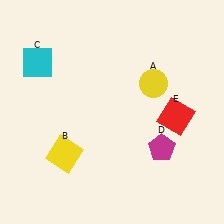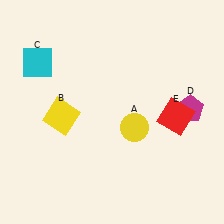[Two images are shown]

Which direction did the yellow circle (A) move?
The yellow circle (A) moved down.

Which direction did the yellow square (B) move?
The yellow square (B) moved up.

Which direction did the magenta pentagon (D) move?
The magenta pentagon (D) moved up.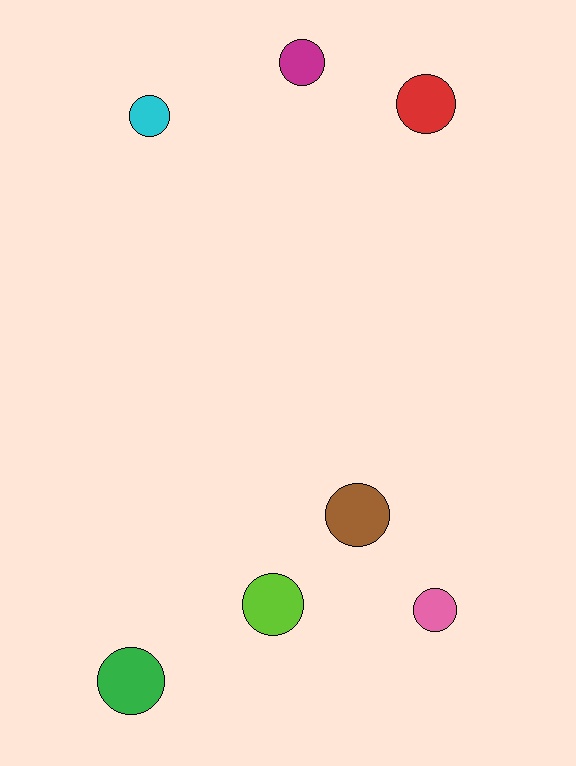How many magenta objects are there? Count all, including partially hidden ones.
There is 1 magenta object.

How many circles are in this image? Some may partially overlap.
There are 7 circles.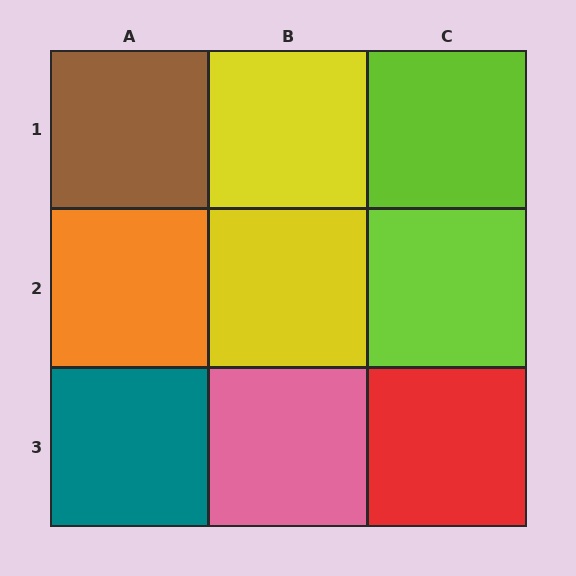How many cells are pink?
1 cell is pink.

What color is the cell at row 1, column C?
Lime.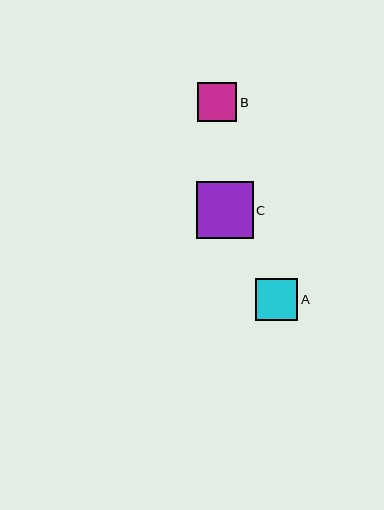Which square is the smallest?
Square B is the smallest with a size of approximately 39 pixels.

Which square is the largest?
Square C is the largest with a size of approximately 56 pixels.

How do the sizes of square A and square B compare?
Square A and square B are approximately the same size.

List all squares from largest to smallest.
From largest to smallest: C, A, B.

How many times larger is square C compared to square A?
Square C is approximately 1.3 times the size of square A.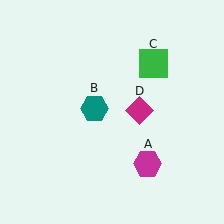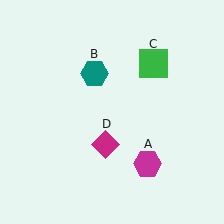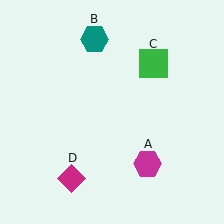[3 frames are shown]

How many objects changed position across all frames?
2 objects changed position: teal hexagon (object B), magenta diamond (object D).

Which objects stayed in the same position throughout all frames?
Magenta hexagon (object A) and green square (object C) remained stationary.